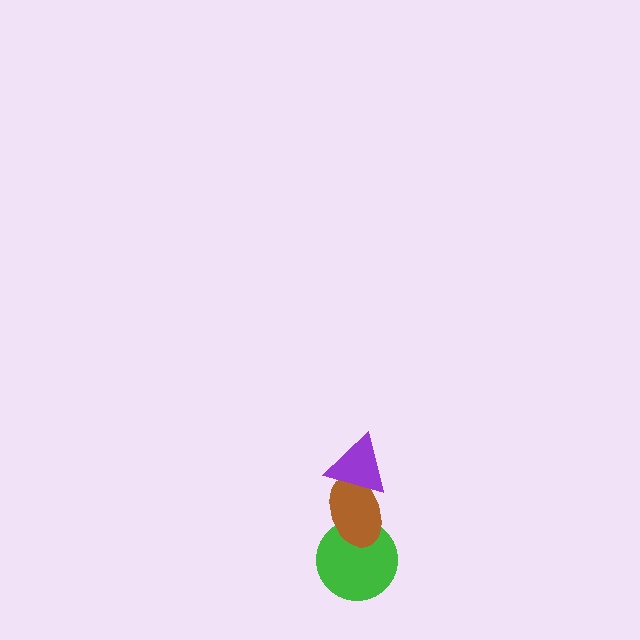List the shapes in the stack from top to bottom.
From top to bottom: the purple triangle, the brown ellipse, the green circle.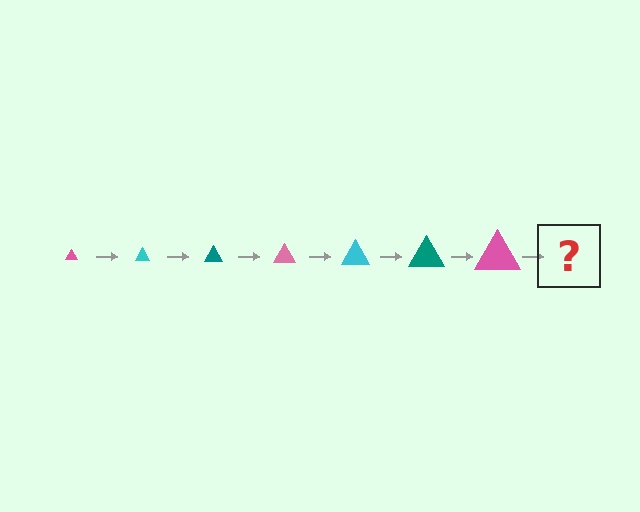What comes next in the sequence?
The next element should be a cyan triangle, larger than the previous one.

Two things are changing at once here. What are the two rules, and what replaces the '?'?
The two rules are that the triangle grows larger each step and the color cycles through pink, cyan, and teal. The '?' should be a cyan triangle, larger than the previous one.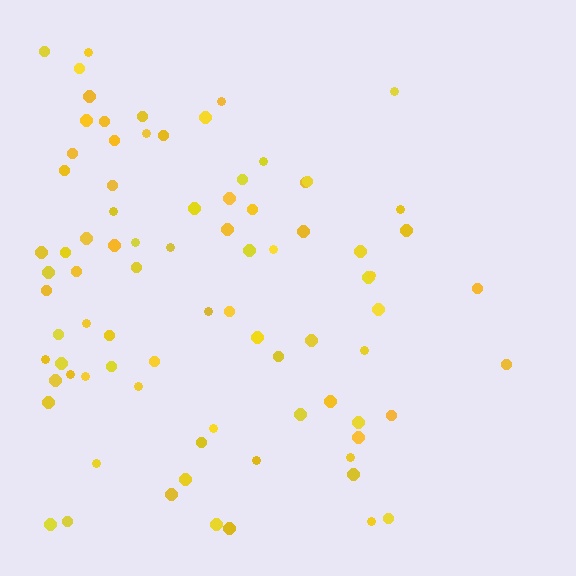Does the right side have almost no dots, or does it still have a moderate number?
Still a moderate number, just noticeably fewer than the left.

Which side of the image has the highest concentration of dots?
The left.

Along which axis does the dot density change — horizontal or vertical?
Horizontal.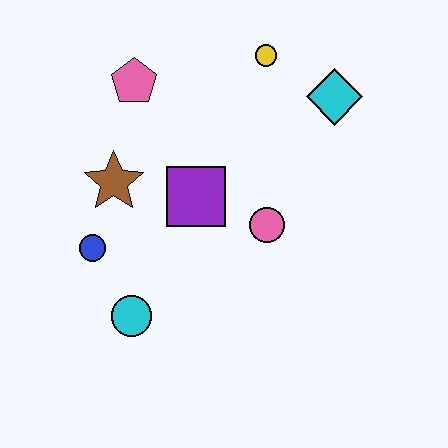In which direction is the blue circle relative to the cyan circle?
The blue circle is above the cyan circle.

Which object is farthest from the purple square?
The cyan diamond is farthest from the purple square.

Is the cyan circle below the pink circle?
Yes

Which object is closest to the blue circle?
The brown star is closest to the blue circle.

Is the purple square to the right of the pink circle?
No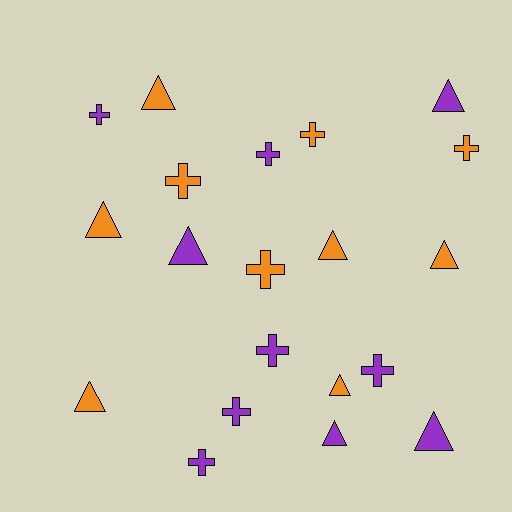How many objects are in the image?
There are 20 objects.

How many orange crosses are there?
There are 4 orange crosses.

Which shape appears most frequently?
Triangle, with 10 objects.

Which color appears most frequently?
Orange, with 10 objects.